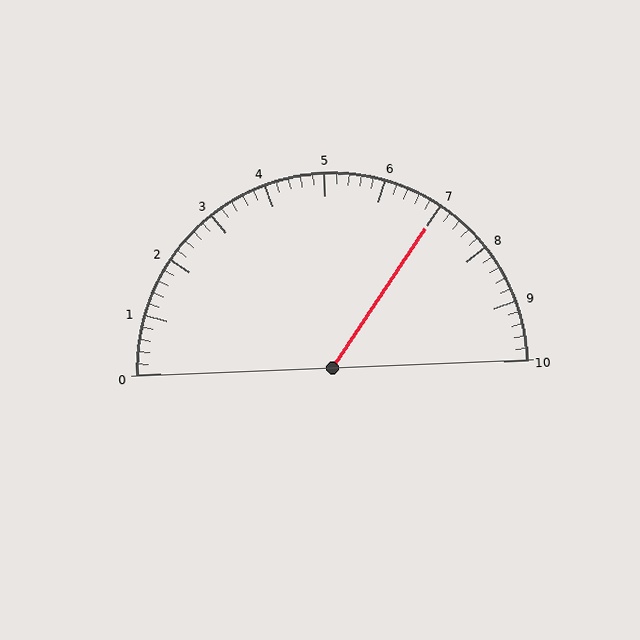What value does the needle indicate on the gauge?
The needle indicates approximately 7.0.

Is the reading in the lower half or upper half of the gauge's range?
The reading is in the upper half of the range (0 to 10).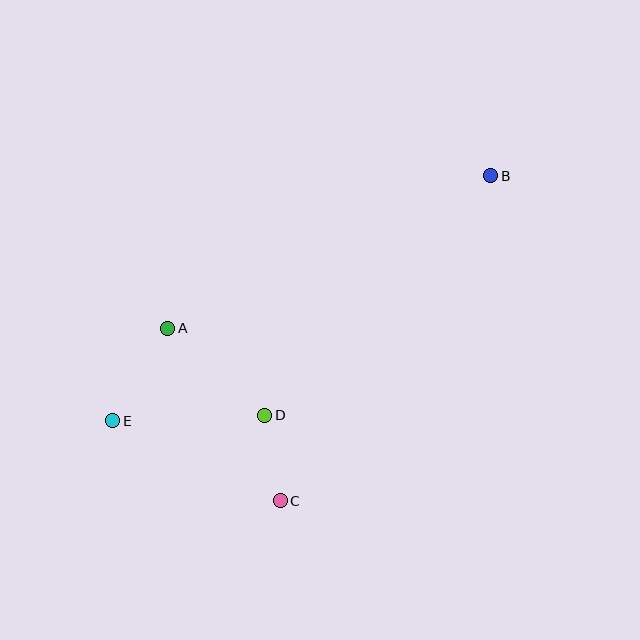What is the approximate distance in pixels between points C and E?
The distance between C and E is approximately 185 pixels.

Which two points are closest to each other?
Points C and D are closest to each other.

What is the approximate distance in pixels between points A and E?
The distance between A and E is approximately 108 pixels.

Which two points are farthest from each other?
Points B and E are farthest from each other.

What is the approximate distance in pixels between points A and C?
The distance between A and C is approximately 206 pixels.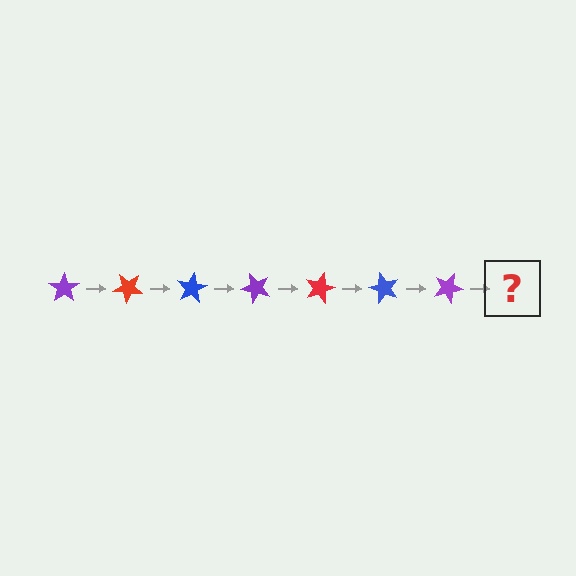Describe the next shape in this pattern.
It should be a red star, rotated 280 degrees from the start.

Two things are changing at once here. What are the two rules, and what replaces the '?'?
The two rules are that it rotates 40 degrees each step and the color cycles through purple, red, and blue. The '?' should be a red star, rotated 280 degrees from the start.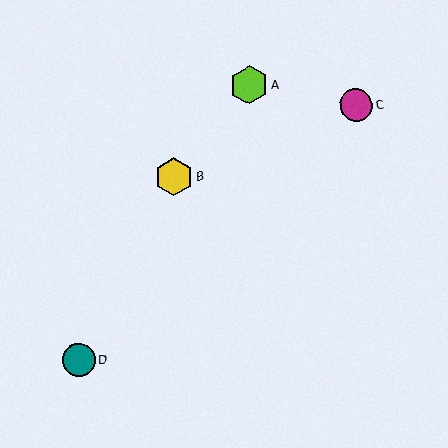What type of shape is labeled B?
Shape B is a yellow hexagon.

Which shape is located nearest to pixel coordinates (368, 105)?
The magenta circle (labeled C) at (356, 106) is nearest to that location.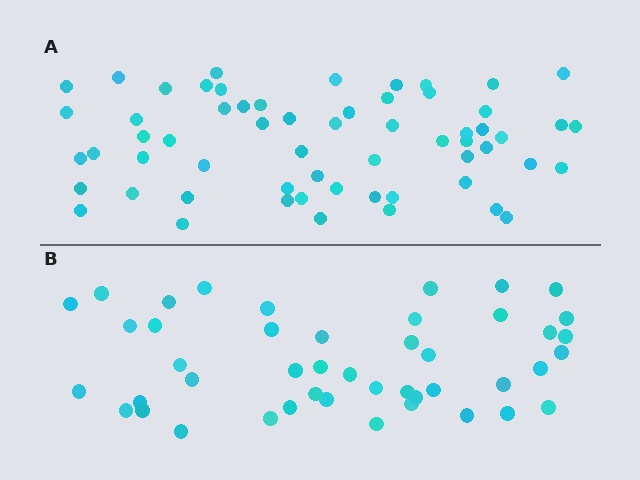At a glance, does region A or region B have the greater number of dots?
Region A (the top region) has more dots.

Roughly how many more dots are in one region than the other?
Region A has approximately 15 more dots than region B.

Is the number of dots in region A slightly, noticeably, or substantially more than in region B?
Region A has noticeably more, but not dramatically so. The ratio is roughly 1.3 to 1.